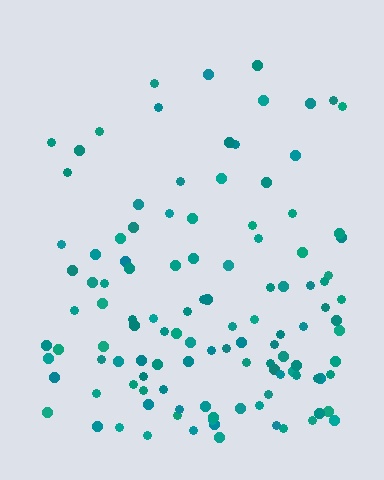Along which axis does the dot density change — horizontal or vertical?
Vertical.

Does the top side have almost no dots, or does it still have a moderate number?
Still a moderate number, just noticeably fewer than the bottom.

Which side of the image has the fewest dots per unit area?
The top.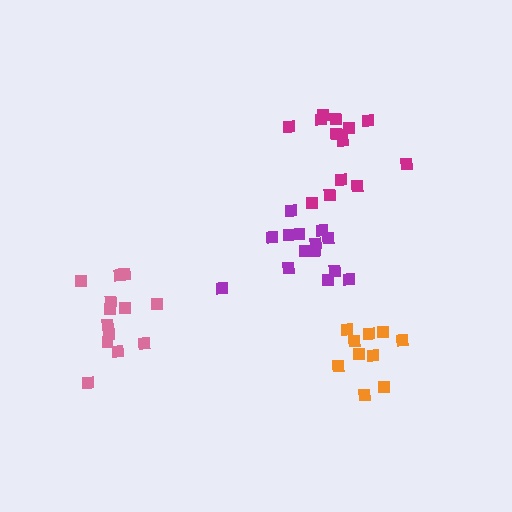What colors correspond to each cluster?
The clusters are colored: purple, pink, magenta, orange.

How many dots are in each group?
Group 1: 14 dots, Group 2: 13 dots, Group 3: 14 dots, Group 4: 10 dots (51 total).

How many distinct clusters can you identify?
There are 4 distinct clusters.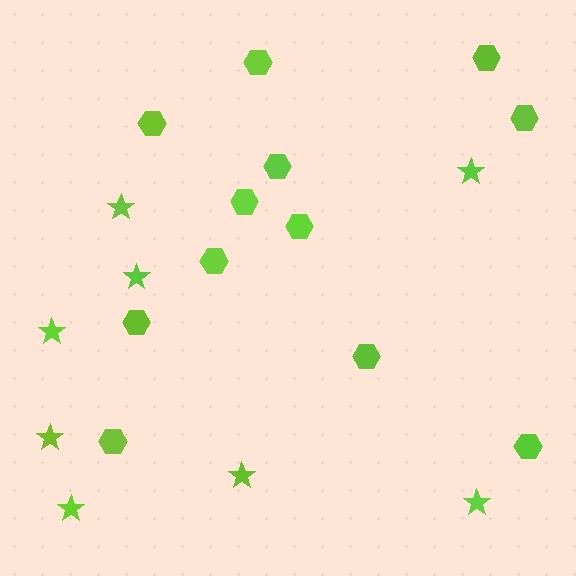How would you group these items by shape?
There are 2 groups: one group of hexagons (12) and one group of stars (8).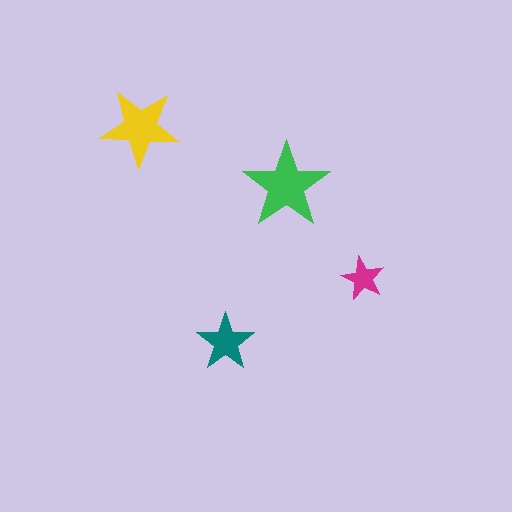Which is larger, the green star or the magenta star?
The green one.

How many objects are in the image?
There are 4 objects in the image.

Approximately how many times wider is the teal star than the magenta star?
About 1.5 times wider.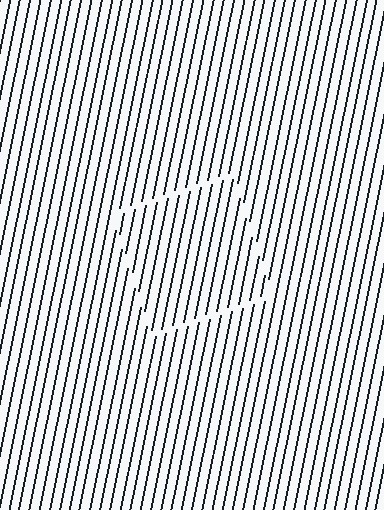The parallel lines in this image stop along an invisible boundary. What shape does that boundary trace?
An illusory square. The interior of the shape contains the same grating, shifted by half a period — the contour is defined by the phase discontinuity where line-ends from the inner and outer gratings abut.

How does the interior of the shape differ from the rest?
The interior of the shape contains the same grating, shifted by half a period — the contour is defined by the phase discontinuity where line-ends from the inner and outer gratings abut.